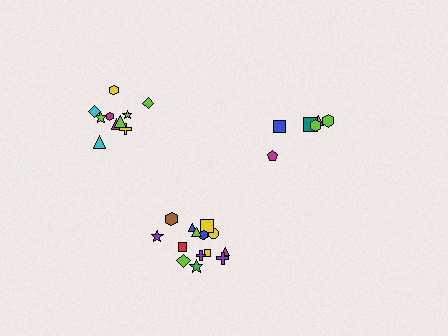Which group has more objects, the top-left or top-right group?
The top-left group.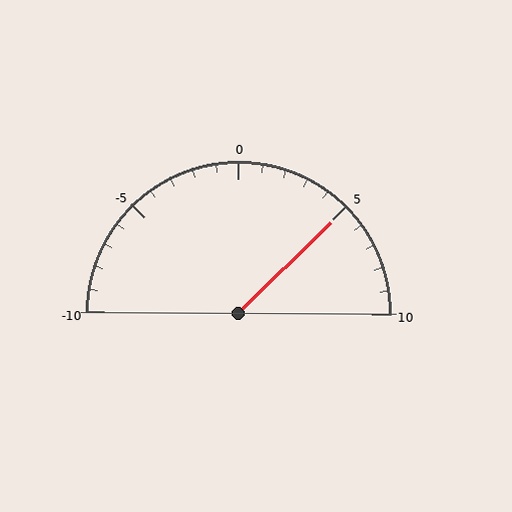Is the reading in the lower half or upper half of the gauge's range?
The reading is in the upper half of the range (-10 to 10).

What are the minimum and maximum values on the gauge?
The gauge ranges from -10 to 10.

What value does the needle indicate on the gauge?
The needle indicates approximately 5.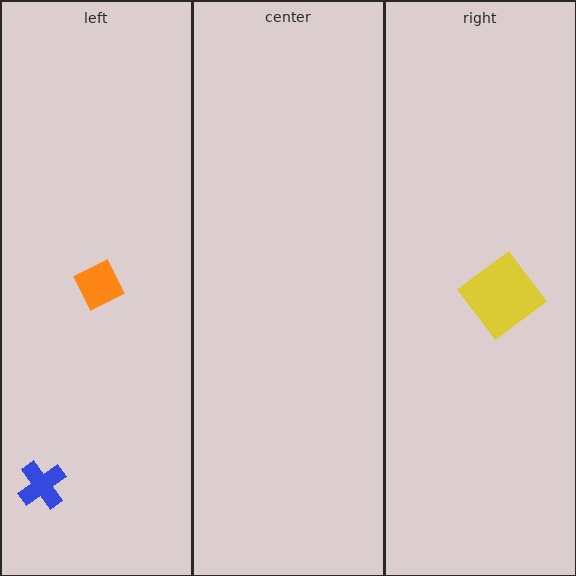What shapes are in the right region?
The yellow diamond.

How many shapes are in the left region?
2.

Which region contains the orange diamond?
The left region.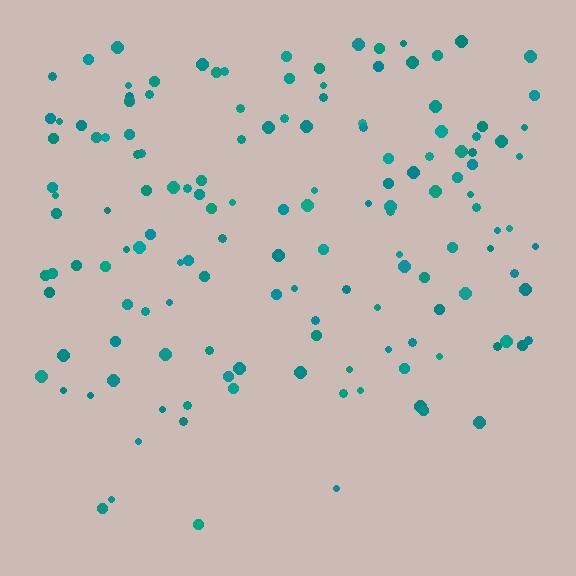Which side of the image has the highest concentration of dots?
The top.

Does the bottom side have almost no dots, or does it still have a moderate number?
Still a moderate number, just noticeably fewer than the top.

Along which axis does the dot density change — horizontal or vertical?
Vertical.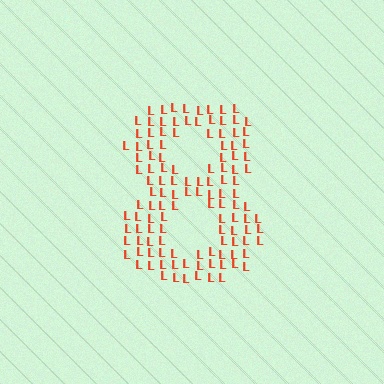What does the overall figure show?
The overall figure shows the digit 8.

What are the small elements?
The small elements are letter L's.